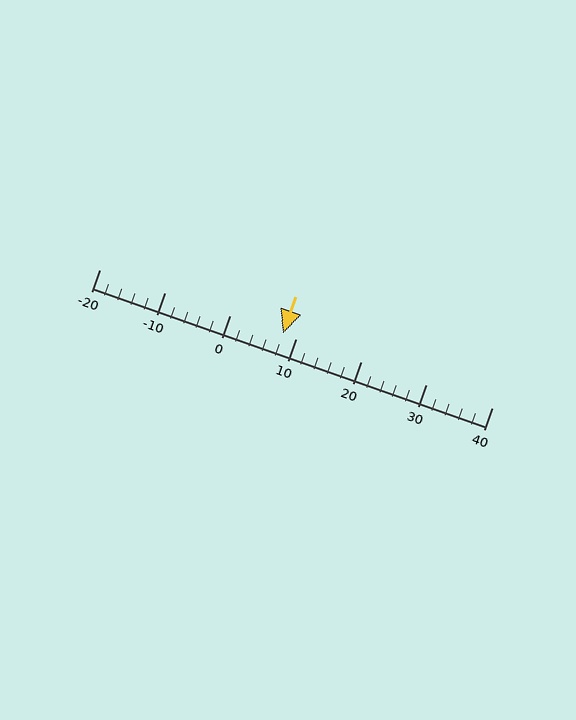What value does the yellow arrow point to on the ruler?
The yellow arrow points to approximately 8.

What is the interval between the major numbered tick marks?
The major tick marks are spaced 10 units apart.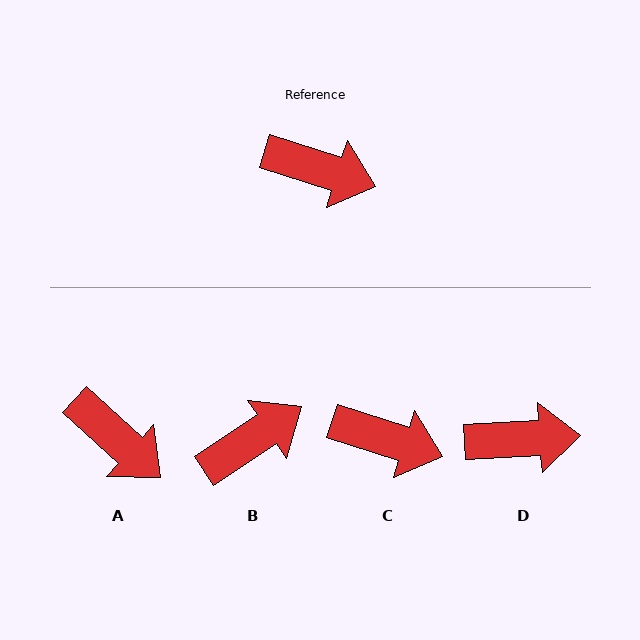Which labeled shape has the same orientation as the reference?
C.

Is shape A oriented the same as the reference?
No, it is off by about 25 degrees.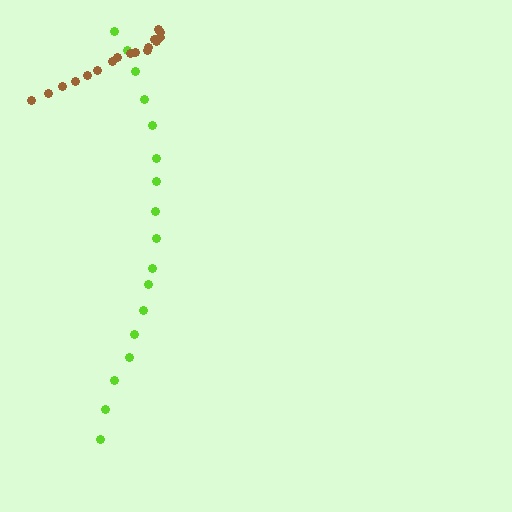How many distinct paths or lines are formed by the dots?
There are 2 distinct paths.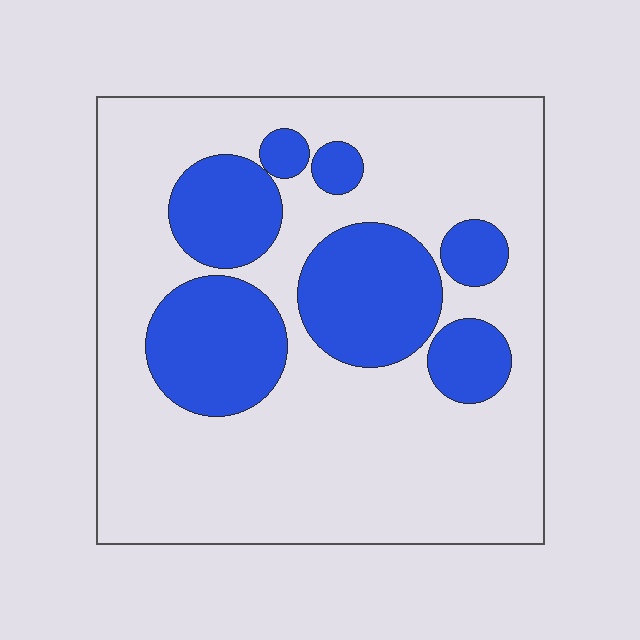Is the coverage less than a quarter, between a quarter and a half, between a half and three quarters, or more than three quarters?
Between a quarter and a half.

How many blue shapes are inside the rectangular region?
7.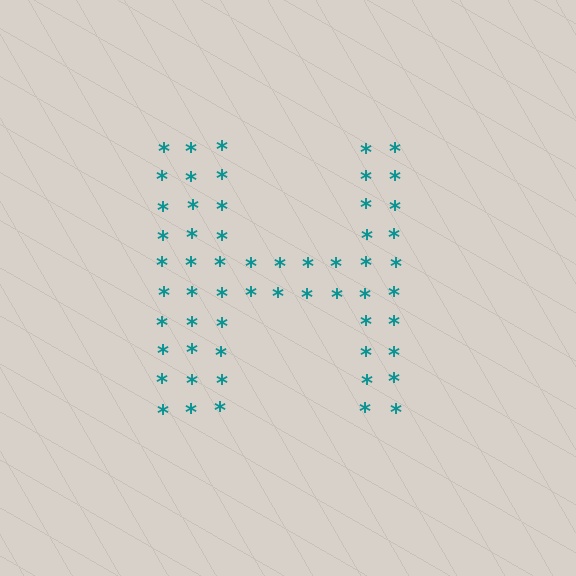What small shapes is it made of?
It is made of small asterisks.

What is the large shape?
The large shape is the letter H.